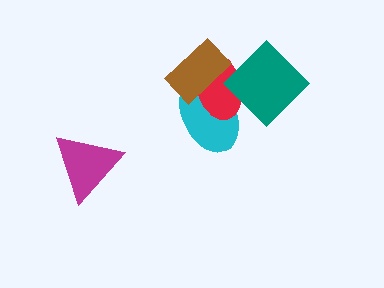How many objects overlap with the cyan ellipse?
3 objects overlap with the cyan ellipse.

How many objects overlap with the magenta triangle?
0 objects overlap with the magenta triangle.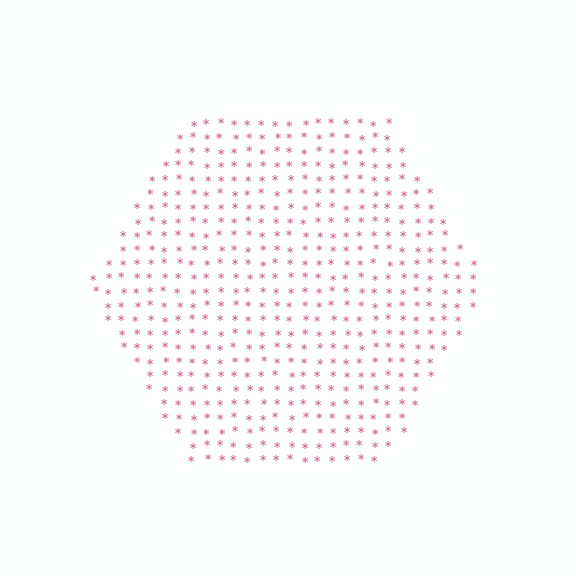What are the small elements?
The small elements are asterisks.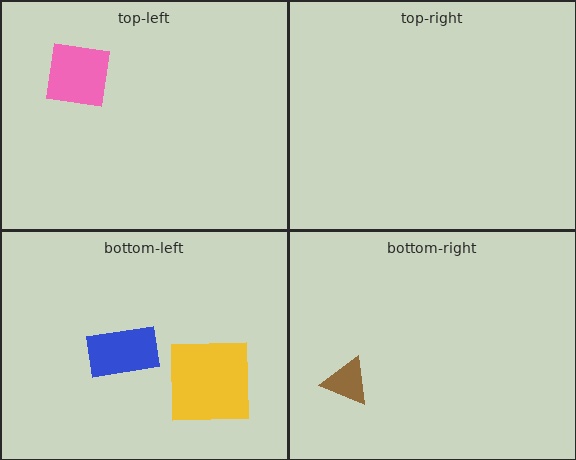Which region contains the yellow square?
The bottom-left region.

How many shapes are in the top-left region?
1.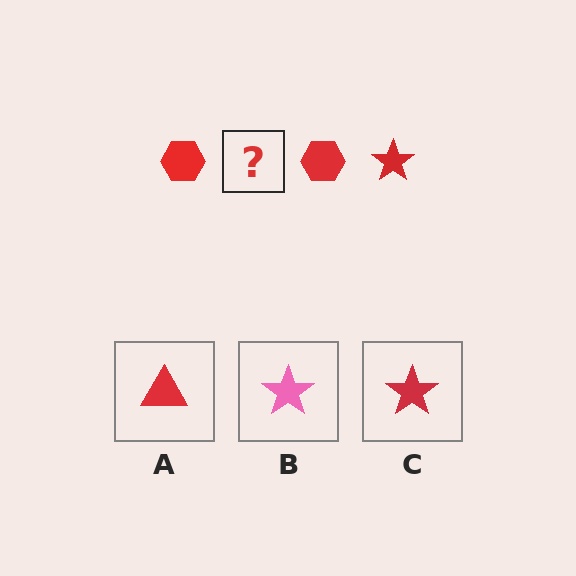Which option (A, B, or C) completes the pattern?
C.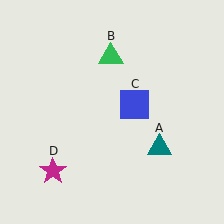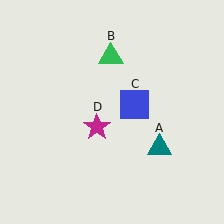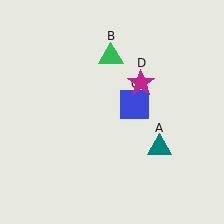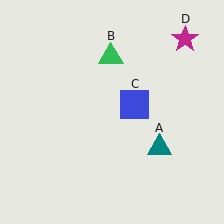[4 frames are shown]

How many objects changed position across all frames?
1 object changed position: magenta star (object D).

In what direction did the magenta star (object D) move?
The magenta star (object D) moved up and to the right.